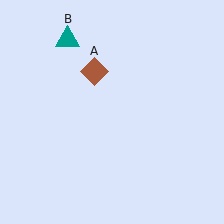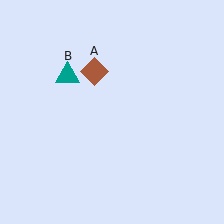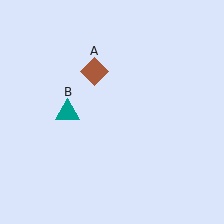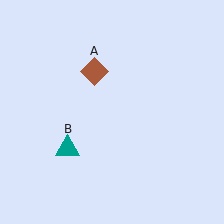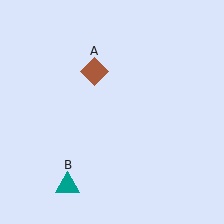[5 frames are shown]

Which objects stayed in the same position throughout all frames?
Brown diamond (object A) remained stationary.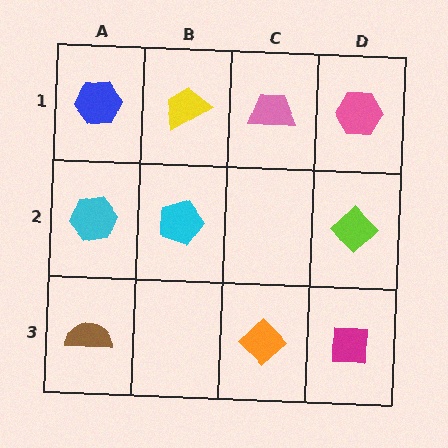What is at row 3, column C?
An orange diamond.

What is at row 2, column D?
A lime diamond.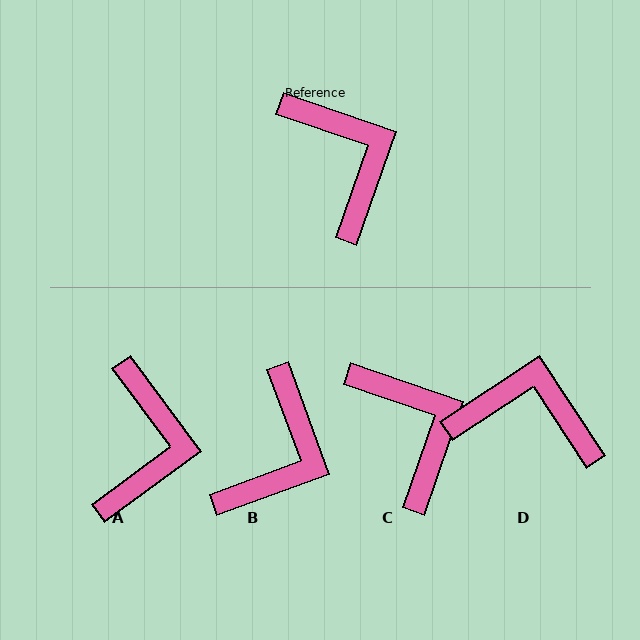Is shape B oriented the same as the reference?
No, it is off by about 51 degrees.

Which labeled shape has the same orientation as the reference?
C.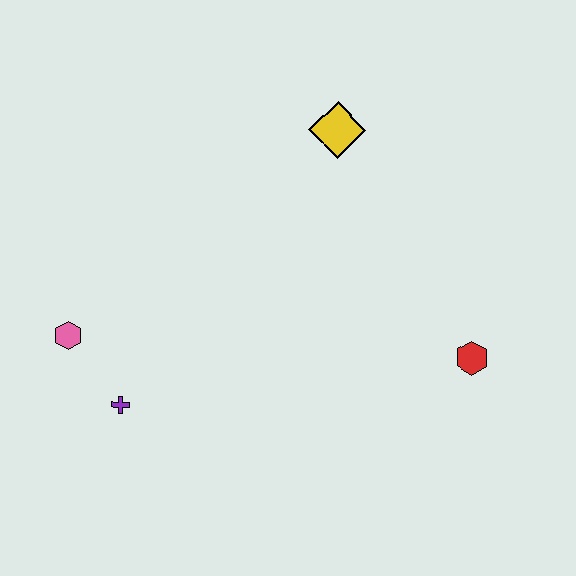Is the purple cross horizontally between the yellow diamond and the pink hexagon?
Yes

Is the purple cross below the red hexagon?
Yes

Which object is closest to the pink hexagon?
The purple cross is closest to the pink hexagon.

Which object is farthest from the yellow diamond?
The purple cross is farthest from the yellow diamond.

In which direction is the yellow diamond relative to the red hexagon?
The yellow diamond is above the red hexagon.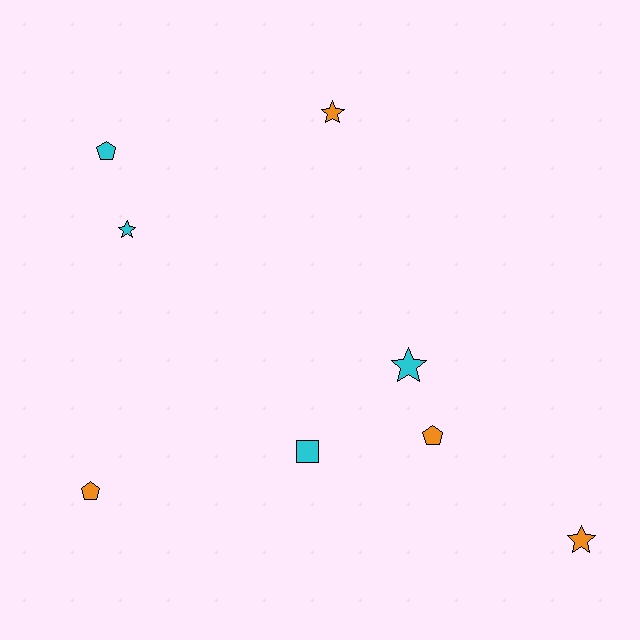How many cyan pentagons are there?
There is 1 cyan pentagon.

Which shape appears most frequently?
Star, with 4 objects.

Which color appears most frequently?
Cyan, with 4 objects.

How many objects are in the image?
There are 8 objects.